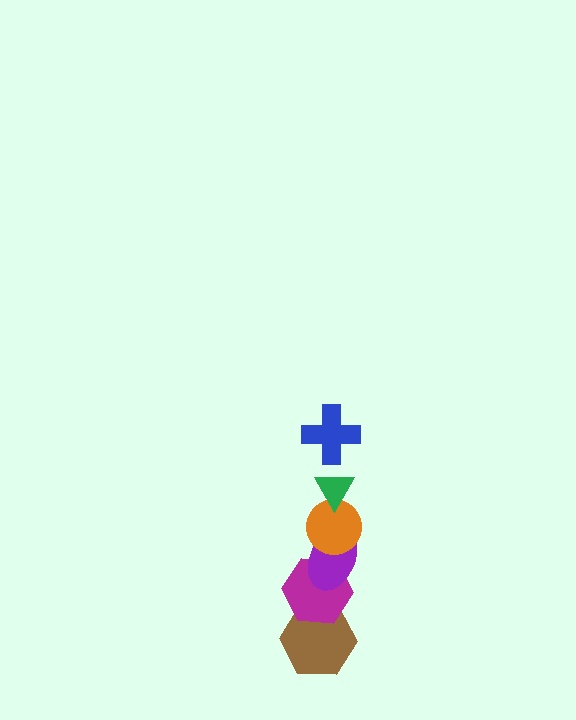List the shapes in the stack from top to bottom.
From top to bottom: the blue cross, the green triangle, the orange circle, the purple ellipse, the magenta hexagon, the brown hexagon.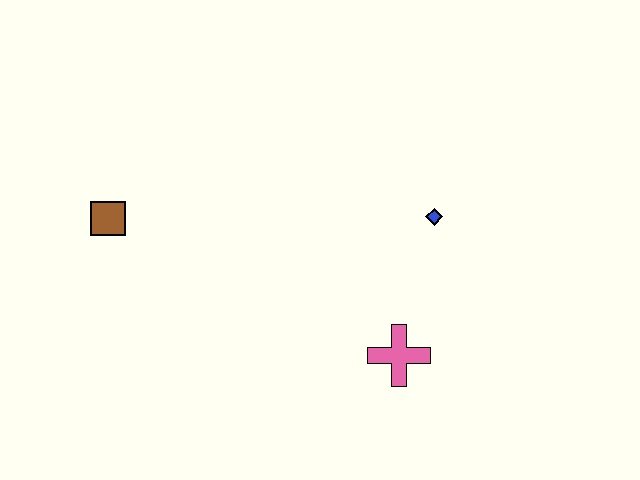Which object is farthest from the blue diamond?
The brown square is farthest from the blue diamond.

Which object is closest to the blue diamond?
The pink cross is closest to the blue diamond.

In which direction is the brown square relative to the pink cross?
The brown square is to the left of the pink cross.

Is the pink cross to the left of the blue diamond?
Yes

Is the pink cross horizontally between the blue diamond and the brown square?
Yes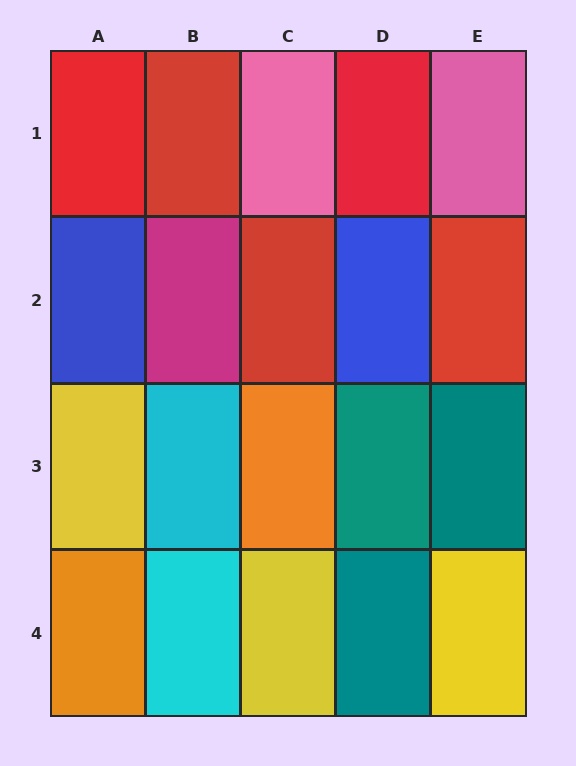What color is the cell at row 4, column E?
Yellow.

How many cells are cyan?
2 cells are cyan.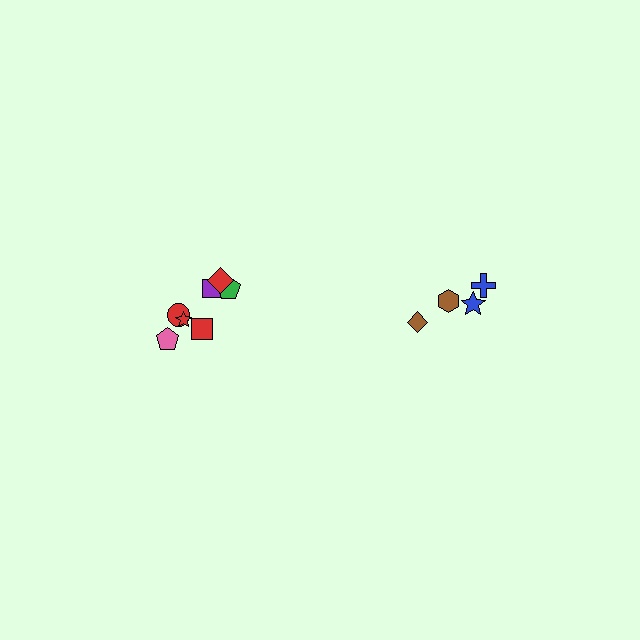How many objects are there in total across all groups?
There are 11 objects.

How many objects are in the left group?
There are 7 objects.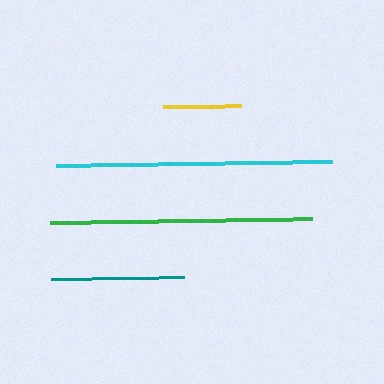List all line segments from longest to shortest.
From longest to shortest: cyan, green, teal, yellow.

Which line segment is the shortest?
The yellow line is the shortest at approximately 78 pixels.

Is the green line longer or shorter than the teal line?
The green line is longer than the teal line.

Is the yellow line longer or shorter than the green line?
The green line is longer than the yellow line.